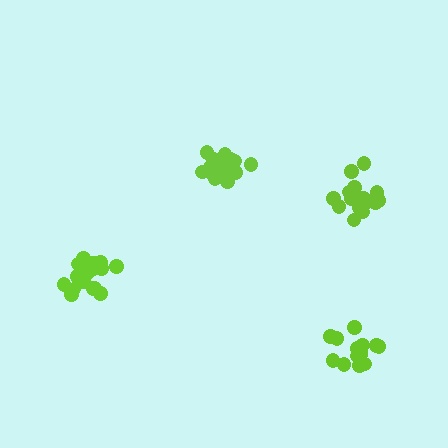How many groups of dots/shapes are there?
There are 4 groups.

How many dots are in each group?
Group 1: 15 dots, Group 2: 16 dots, Group 3: 19 dots, Group 4: 19 dots (69 total).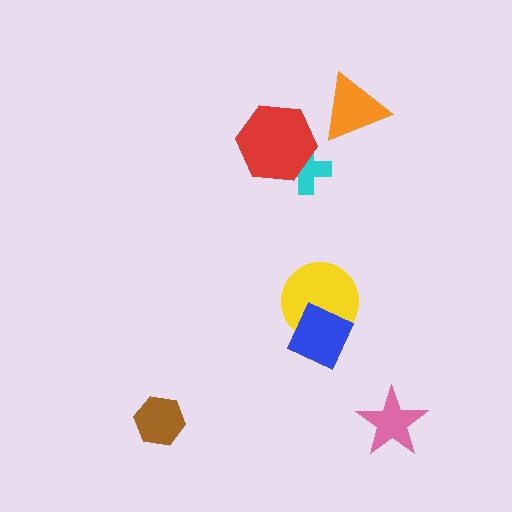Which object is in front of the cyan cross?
The red hexagon is in front of the cyan cross.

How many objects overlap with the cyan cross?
1 object overlaps with the cyan cross.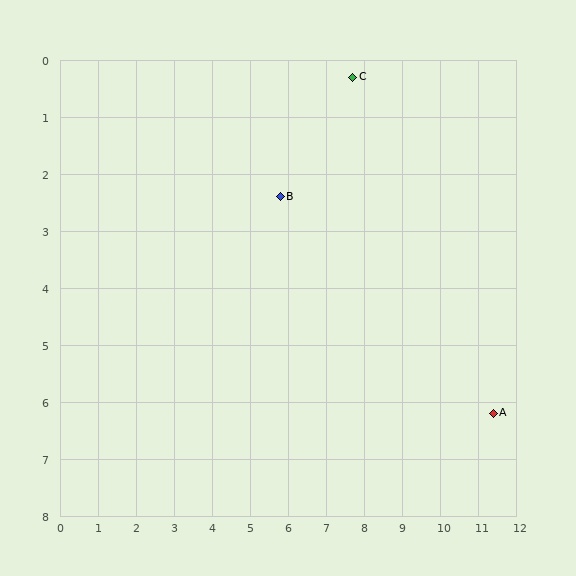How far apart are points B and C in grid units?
Points B and C are about 2.8 grid units apart.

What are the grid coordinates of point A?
Point A is at approximately (11.4, 6.2).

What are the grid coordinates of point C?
Point C is at approximately (7.7, 0.3).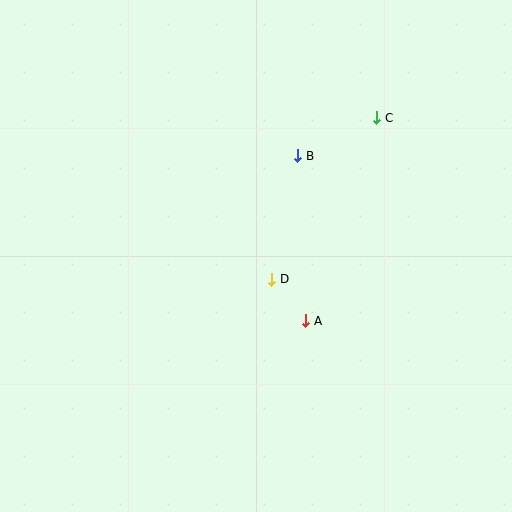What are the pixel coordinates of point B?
Point B is at (298, 156).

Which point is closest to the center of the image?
Point D at (272, 279) is closest to the center.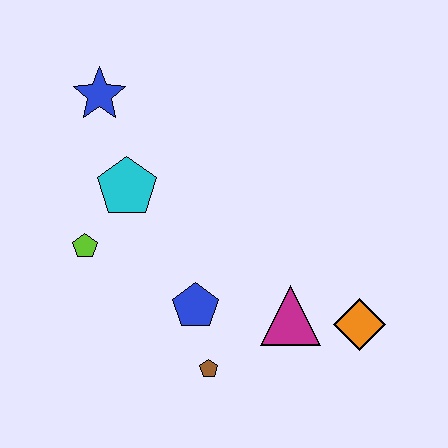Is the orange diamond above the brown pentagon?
Yes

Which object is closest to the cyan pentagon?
The lime pentagon is closest to the cyan pentagon.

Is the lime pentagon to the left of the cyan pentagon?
Yes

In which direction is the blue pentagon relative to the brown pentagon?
The blue pentagon is above the brown pentagon.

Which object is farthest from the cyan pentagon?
The orange diamond is farthest from the cyan pentagon.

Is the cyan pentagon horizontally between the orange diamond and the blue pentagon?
No